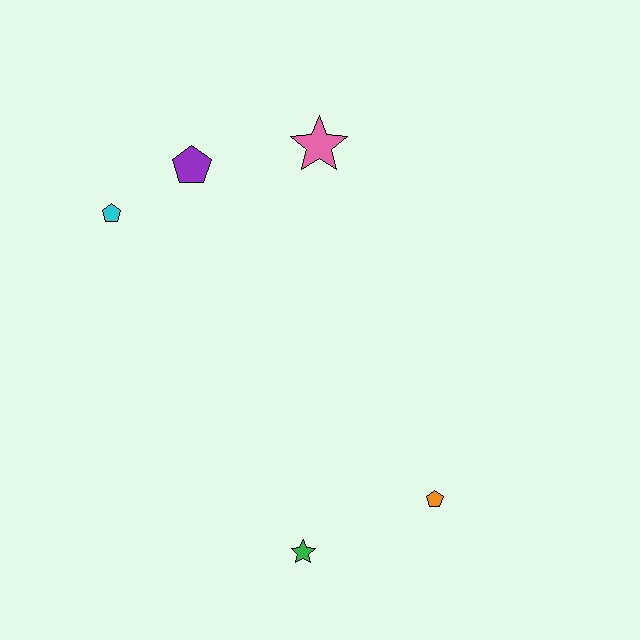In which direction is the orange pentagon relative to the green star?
The orange pentagon is to the right of the green star.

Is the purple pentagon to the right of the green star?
No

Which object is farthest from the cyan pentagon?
The orange pentagon is farthest from the cyan pentagon.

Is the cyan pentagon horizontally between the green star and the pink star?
No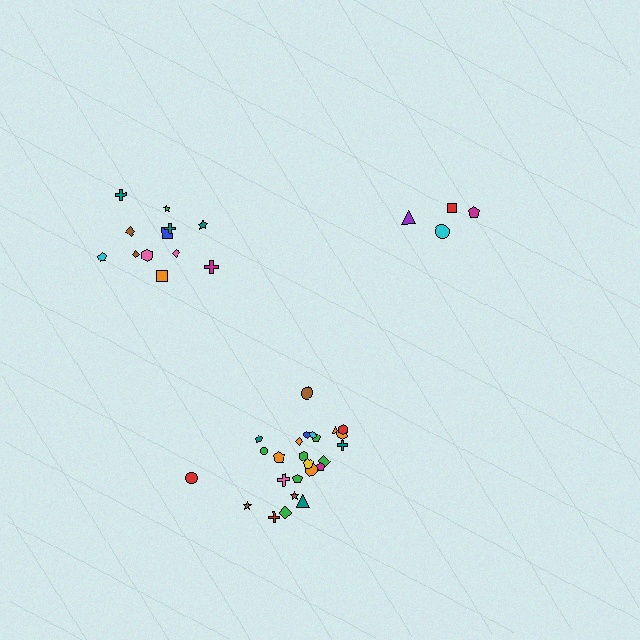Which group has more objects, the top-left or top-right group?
The top-left group.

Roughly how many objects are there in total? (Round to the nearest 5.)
Roughly 40 objects in total.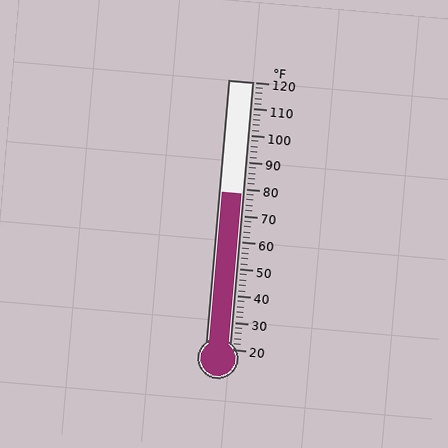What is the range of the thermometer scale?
The thermometer scale ranges from 20°F to 120°F.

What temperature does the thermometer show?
The thermometer shows approximately 78°F.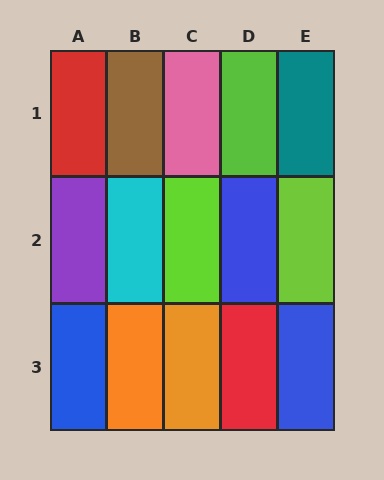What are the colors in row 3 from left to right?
Blue, orange, orange, red, blue.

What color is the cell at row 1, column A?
Red.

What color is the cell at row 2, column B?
Cyan.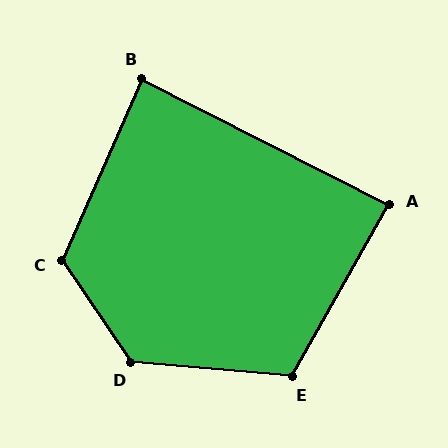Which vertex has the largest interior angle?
D, at approximately 129 degrees.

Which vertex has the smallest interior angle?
B, at approximately 87 degrees.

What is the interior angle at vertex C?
Approximately 122 degrees (obtuse).